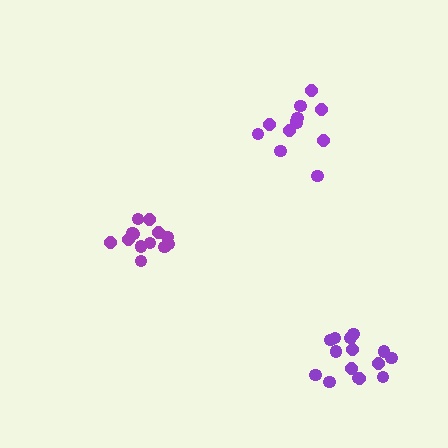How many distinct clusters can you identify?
There are 3 distinct clusters.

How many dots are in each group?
Group 1: 15 dots, Group 2: 13 dots, Group 3: 12 dots (40 total).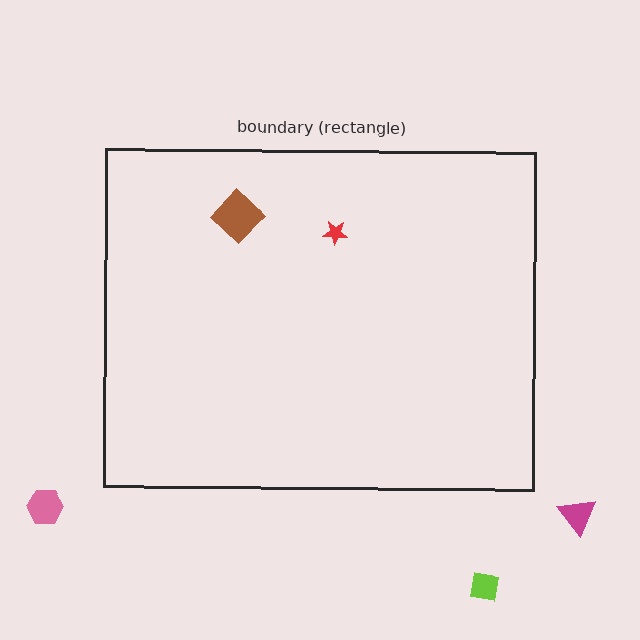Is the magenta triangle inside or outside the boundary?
Outside.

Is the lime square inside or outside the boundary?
Outside.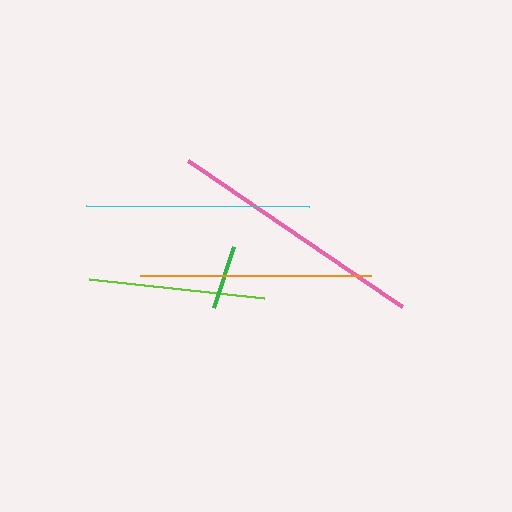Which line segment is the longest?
The pink line is the longest at approximately 259 pixels.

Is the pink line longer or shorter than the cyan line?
The pink line is longer than the cyan line.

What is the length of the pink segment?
The pink segment is approximately 259 pixels long.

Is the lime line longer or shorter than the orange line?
The orange line is longer than the lime line.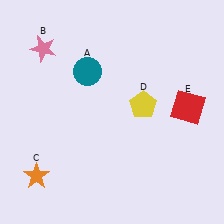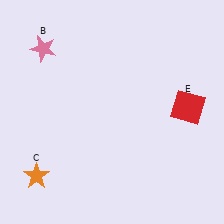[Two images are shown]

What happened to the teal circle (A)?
The teal circle (A) was removed in Image 2. It was in the top-left area of Image 1.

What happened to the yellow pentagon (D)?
The yellow pentagon (D) was removed in Image 2. It was in the top-right area of Image 1.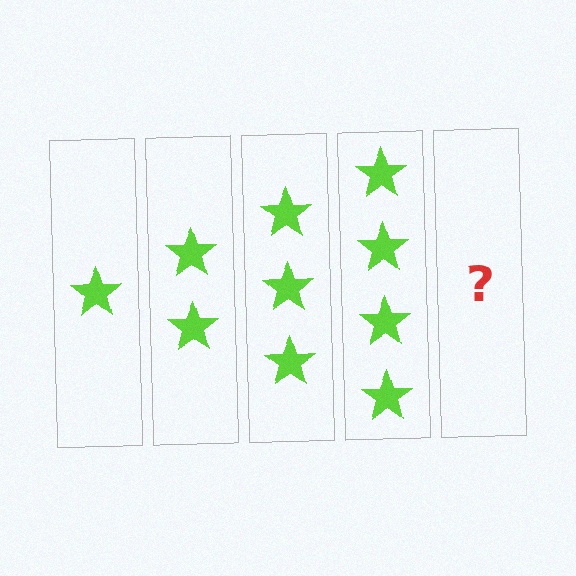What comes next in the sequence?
The next element should be 5 stars.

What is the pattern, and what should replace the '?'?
The pattern is that each step adds one more star. The '?' should be 5 stars.